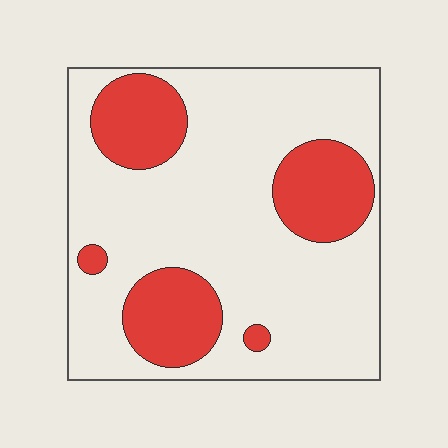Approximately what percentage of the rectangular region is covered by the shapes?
Approximately 25%.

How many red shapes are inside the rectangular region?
5.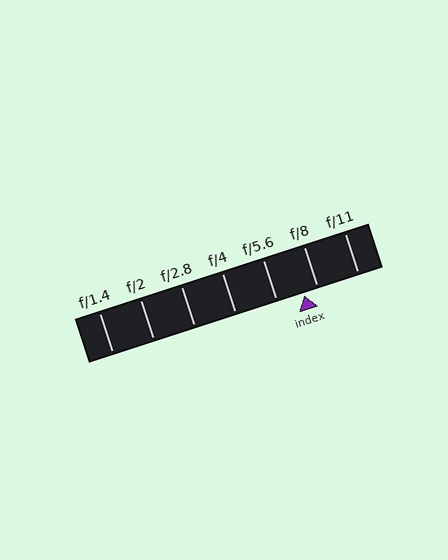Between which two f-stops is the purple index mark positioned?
The index mark is between f/5.6 and f/8.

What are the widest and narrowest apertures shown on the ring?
The widest aperture shown is f/1.4 and the narrowest is f/11.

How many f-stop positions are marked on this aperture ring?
There are 7 f-stop positions marked.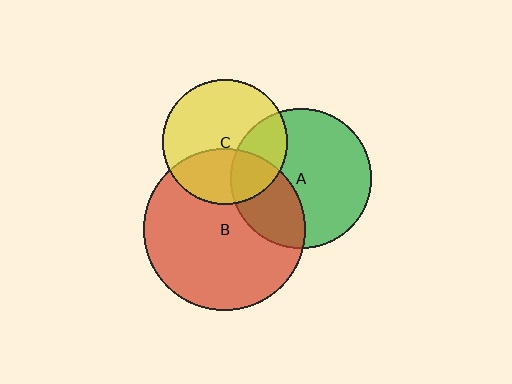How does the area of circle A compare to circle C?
Approximately 1.3 times.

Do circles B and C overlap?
Yes.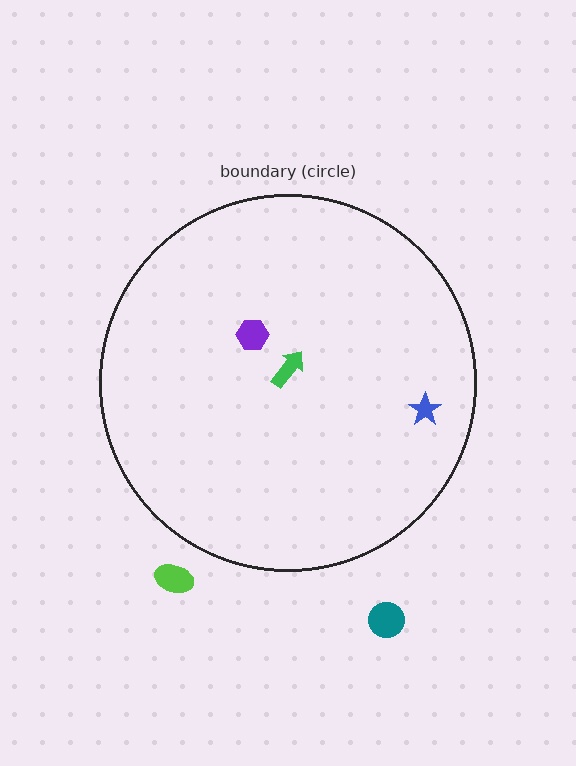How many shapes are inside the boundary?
3 inside, 2 outside.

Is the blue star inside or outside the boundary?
Inside.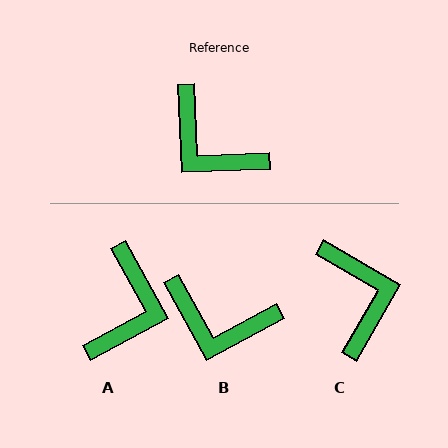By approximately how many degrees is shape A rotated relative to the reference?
Approximately 116 degrees counter-clockwise.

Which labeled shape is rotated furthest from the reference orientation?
C, about 148 degrees away.